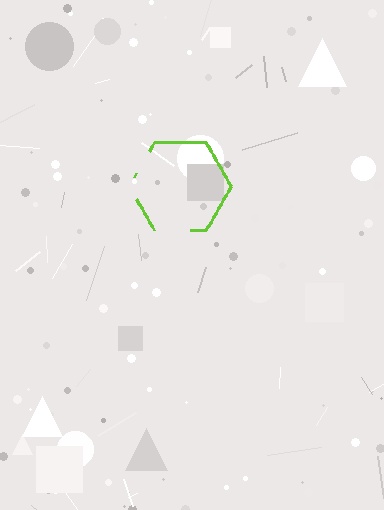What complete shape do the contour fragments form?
The contour fragments form a hexagon.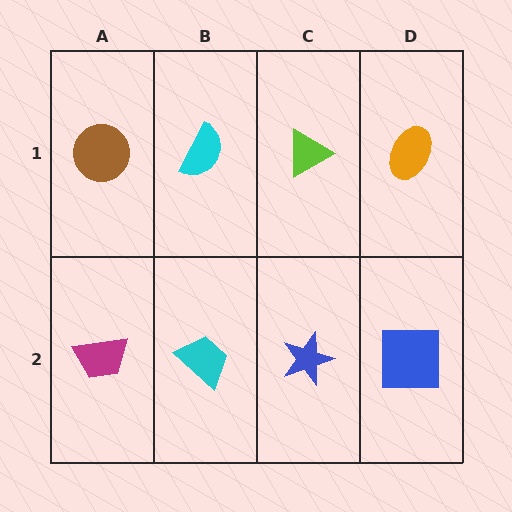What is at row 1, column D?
An orange ellipse.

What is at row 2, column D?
A blue square.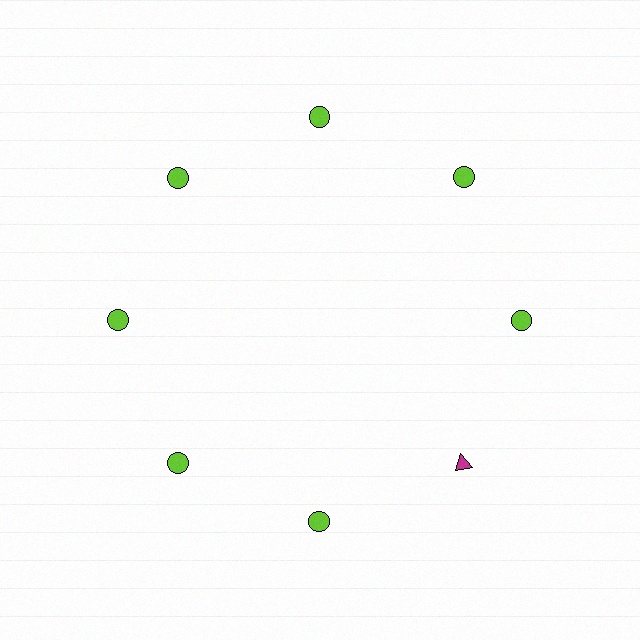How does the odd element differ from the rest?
It differs in both color (magenta instead of lime) and shape (triangle instead of circle).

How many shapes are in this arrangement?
There are 8 shapes arranged in a ring pattern.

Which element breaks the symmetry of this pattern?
The magenta triangle at roughly the 4 o'clock position breaks the symmetry. All other shapes are lime circles.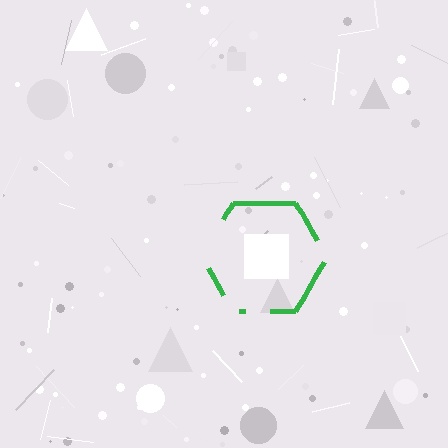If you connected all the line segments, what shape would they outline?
They would outline a hexagon.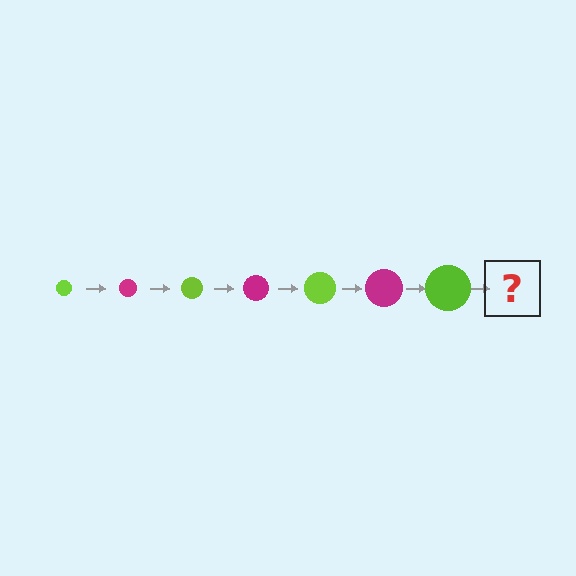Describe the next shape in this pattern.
It should be a magenta circle, larger than the previous one.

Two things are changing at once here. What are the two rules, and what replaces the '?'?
The two rules are that the circle grows larger each step and the color cycles through lime and magenta. The '?' should be a magenta circle, larger than the previous one.